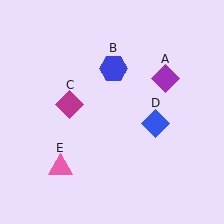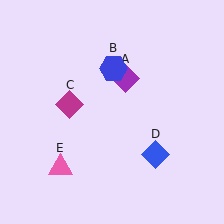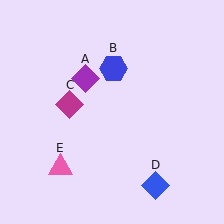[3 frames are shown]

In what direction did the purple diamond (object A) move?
The purple diamond (object A) moved left.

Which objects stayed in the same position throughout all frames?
Blue hexagon (object B) and magenta diamond (object C) and pink triangle (object E) remained stationary.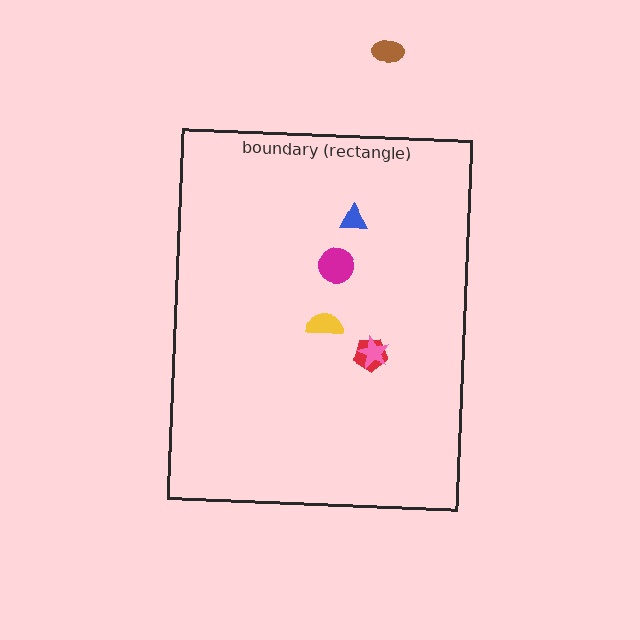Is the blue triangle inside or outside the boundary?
Inside.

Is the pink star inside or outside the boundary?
Inside.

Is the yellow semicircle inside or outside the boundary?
Inside.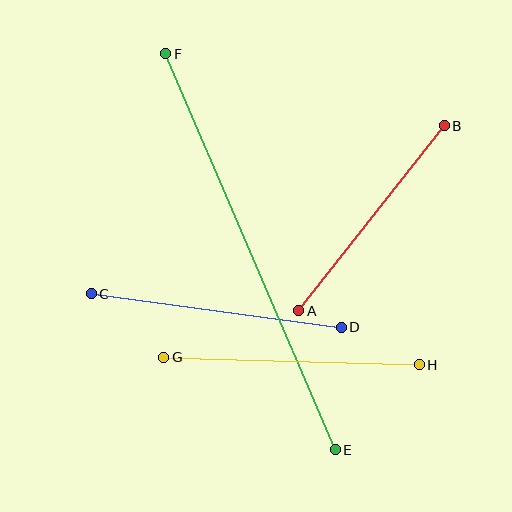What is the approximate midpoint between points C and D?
The midpoint is at approximately (216, 310) pixels.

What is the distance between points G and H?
The distance is approximately 256 pixels.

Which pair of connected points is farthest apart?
Points E and F are farthest apart.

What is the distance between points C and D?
The distance is approximately 252 pixels.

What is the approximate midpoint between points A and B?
The midpoint is at approximately (372, 218) pixels.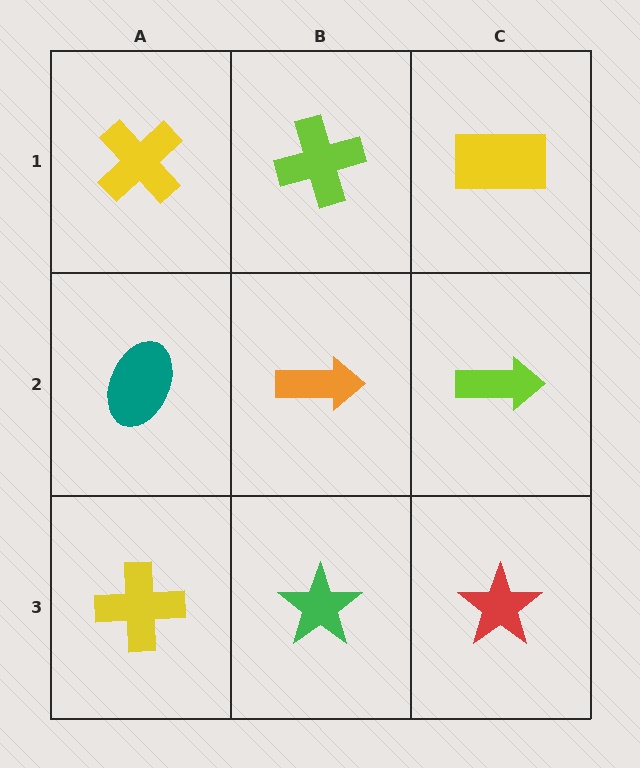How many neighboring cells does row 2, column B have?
4.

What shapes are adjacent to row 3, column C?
A lime arrow (row 2, column C), a green star (row 3, column B).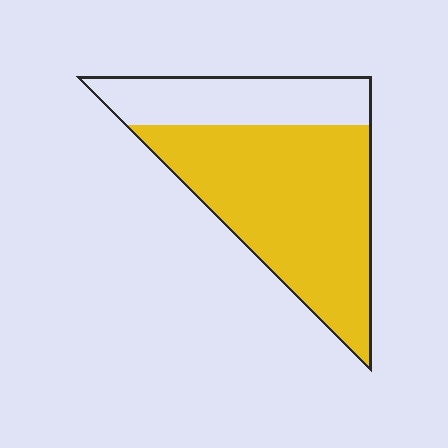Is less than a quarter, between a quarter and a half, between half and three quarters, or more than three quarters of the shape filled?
Between half and three quarters.